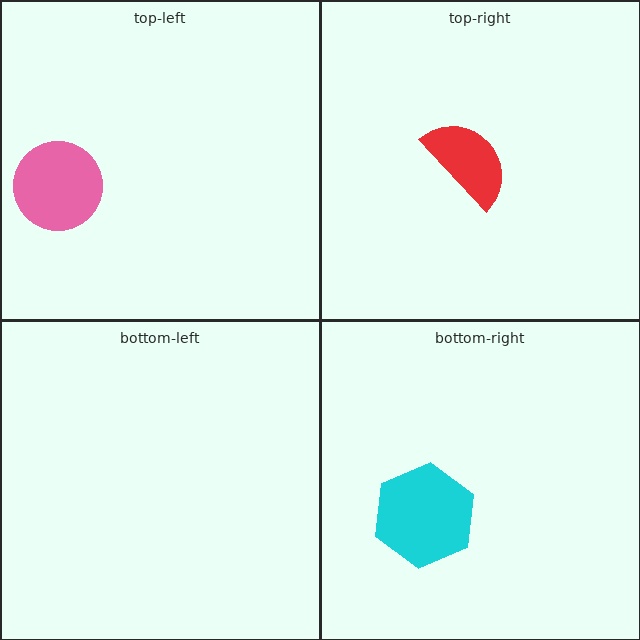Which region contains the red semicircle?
The top-right region.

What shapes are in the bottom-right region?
The cyan hexagon.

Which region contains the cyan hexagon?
The bottom-right region.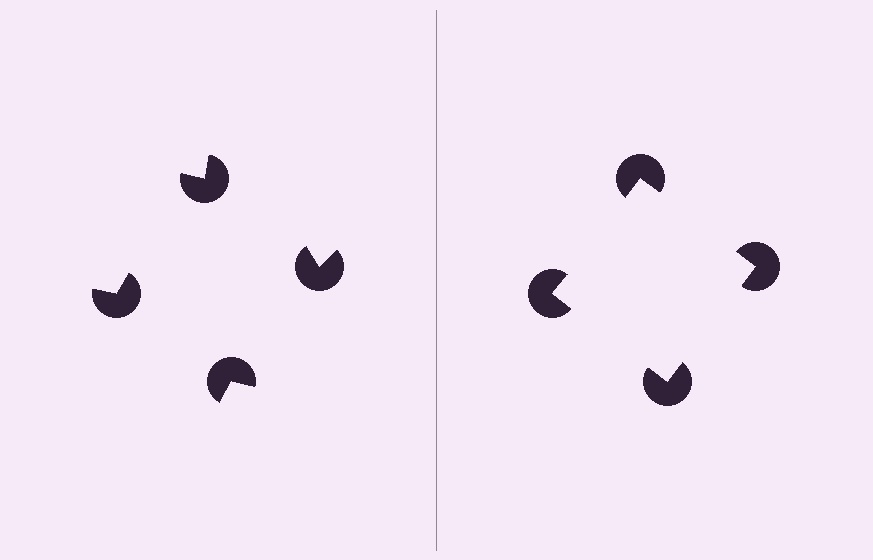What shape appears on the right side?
An illusory square.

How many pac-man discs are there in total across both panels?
8 — 4 on each side.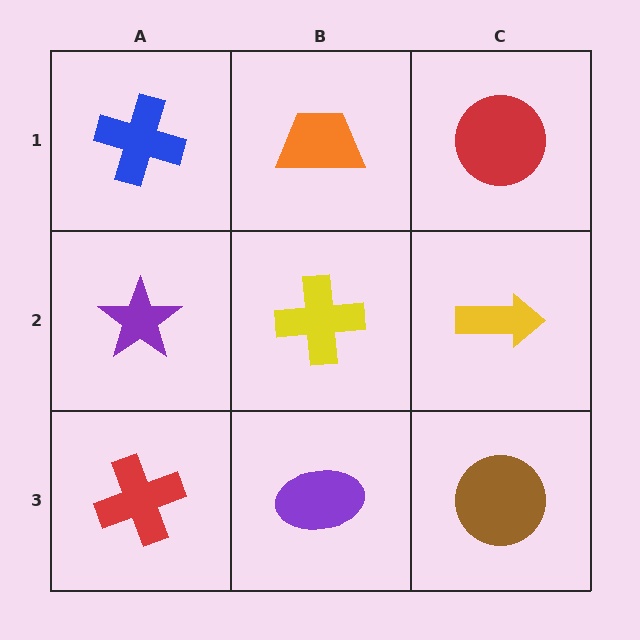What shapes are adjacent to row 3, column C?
A yellow arrow (row 2, column C), a purple ellipse (row 3, column B).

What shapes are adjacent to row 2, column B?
An orange trapezoid (row 1, column B), a purple ellipse (row 3, column B), a purple star (row 2, column A), a yellow arrow (row 2, column C).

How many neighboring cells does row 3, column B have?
3.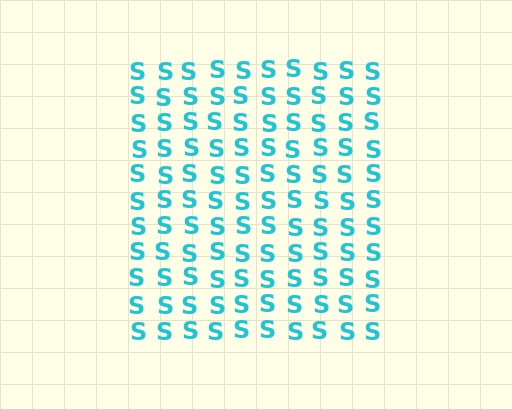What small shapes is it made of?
It is made of small letter S's.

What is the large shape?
The large shape is a square.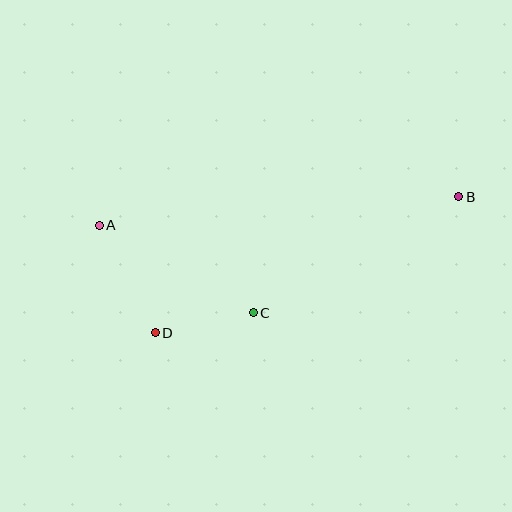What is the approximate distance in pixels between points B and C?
The distance between B and C is approximately 236 pixels.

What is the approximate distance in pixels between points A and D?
The distance between A and D is approximately 121 pixels.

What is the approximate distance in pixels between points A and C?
The distance between A and C is approximately 177 pixels.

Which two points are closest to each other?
Points C and D are closest to each other.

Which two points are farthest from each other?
Points A and B are farthest from each other.